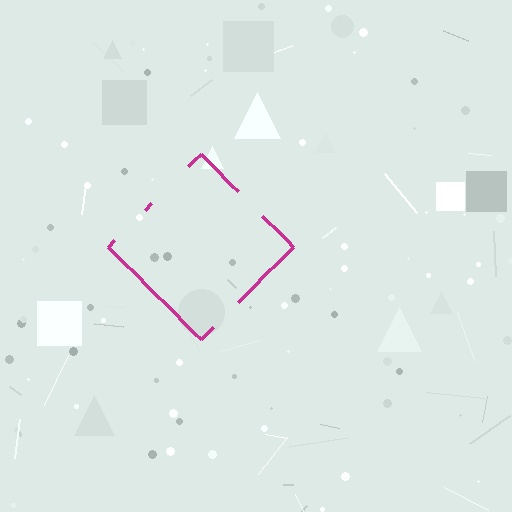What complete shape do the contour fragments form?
The contour fragments form a diamond.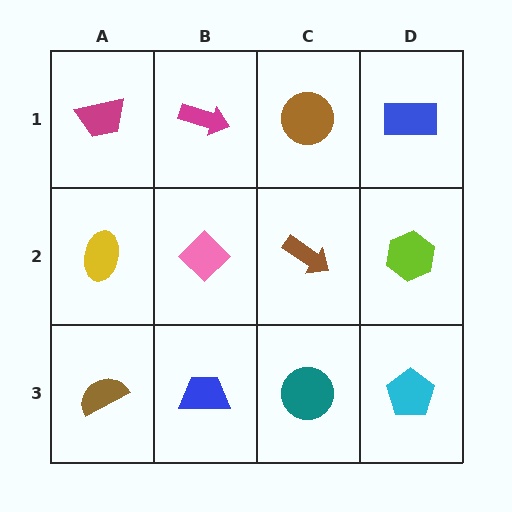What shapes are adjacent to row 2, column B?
A magenta arrow (row 1, column B), a blue trapezoid (row 3, column B), a yellow ellipse (row 2, column A), a brown arrow (row 2, column C).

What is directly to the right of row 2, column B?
A brown arrow.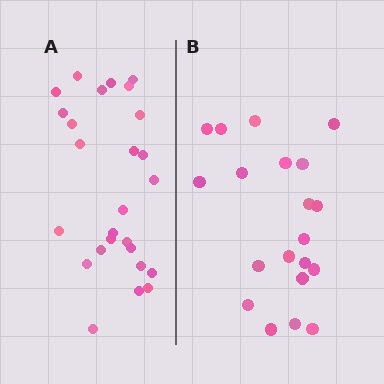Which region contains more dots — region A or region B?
Region A (the left region) has more dots.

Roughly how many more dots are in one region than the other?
Region A has about 6 more dots than region B.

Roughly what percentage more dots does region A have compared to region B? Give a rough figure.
About 30% more.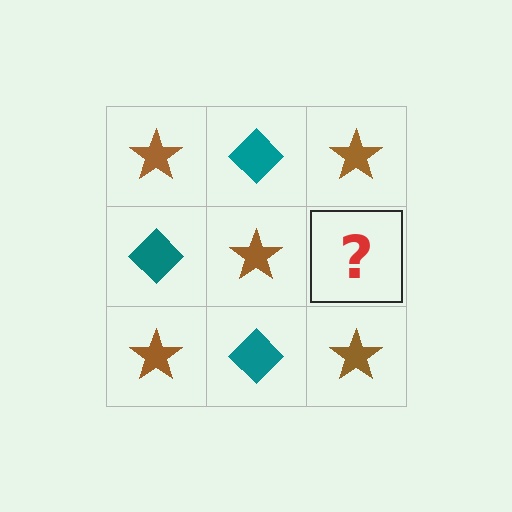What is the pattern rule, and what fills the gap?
The rule is that it alternates brown star and teal diamond in a checkerboard pattern. The gap should be filled with a teal diamond.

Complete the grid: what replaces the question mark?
The question mark should be replaced with a teal diamond.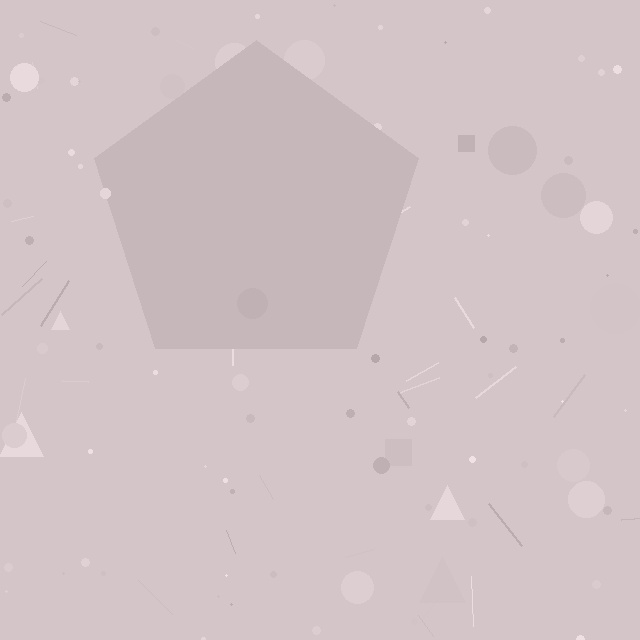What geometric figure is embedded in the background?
A pentagon is embedded in the background.